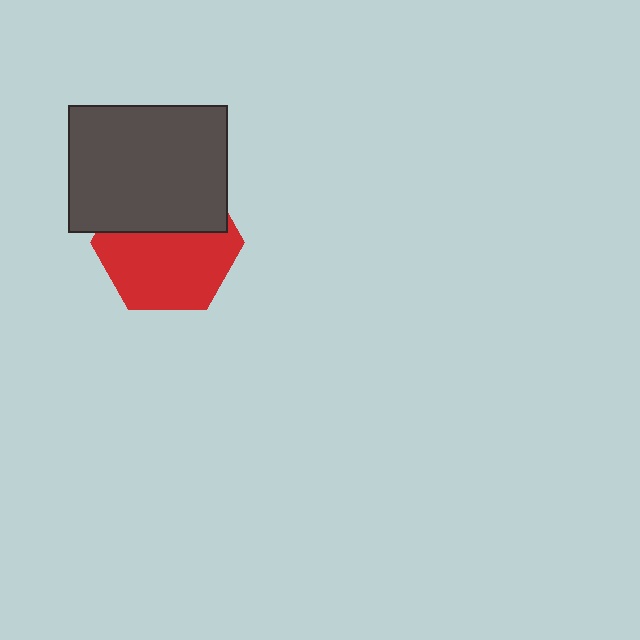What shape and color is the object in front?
The object in front is a dark gray rectangle.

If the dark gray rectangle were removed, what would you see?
You would see the complete red hexagon.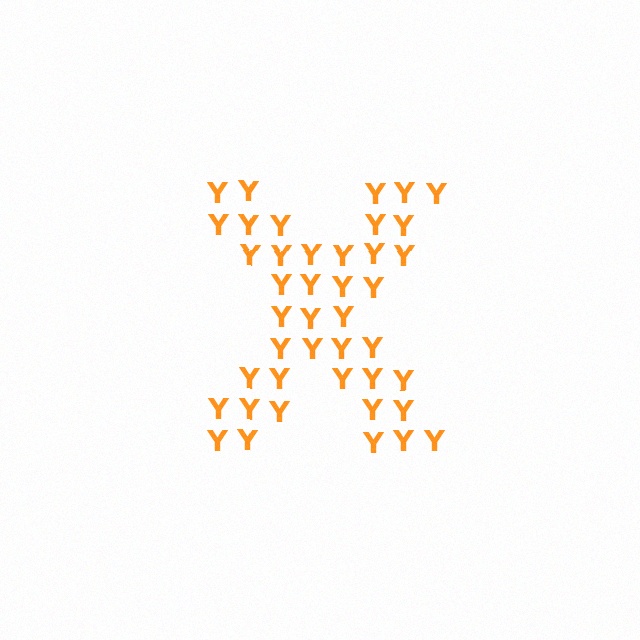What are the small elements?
The small elements are letter Y's.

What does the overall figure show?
The overall figure shows the letter X.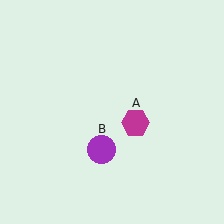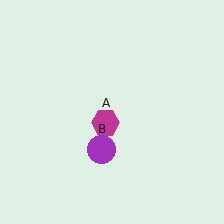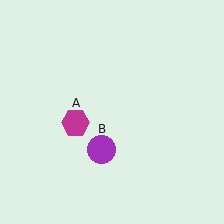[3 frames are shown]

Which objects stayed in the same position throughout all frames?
Purple circle (object B) remained stationary.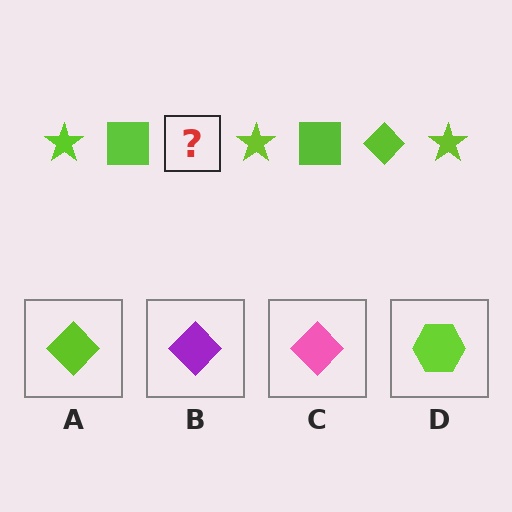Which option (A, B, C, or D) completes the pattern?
A.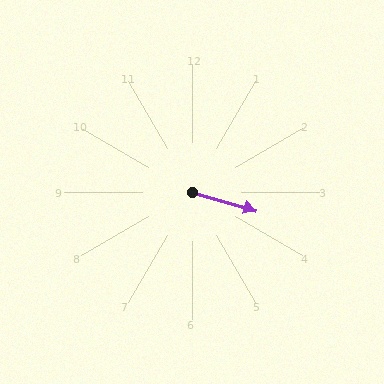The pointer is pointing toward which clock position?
Roughly 4 o'clock.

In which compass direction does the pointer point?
East.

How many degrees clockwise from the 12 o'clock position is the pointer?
Approximately 106 degrees.